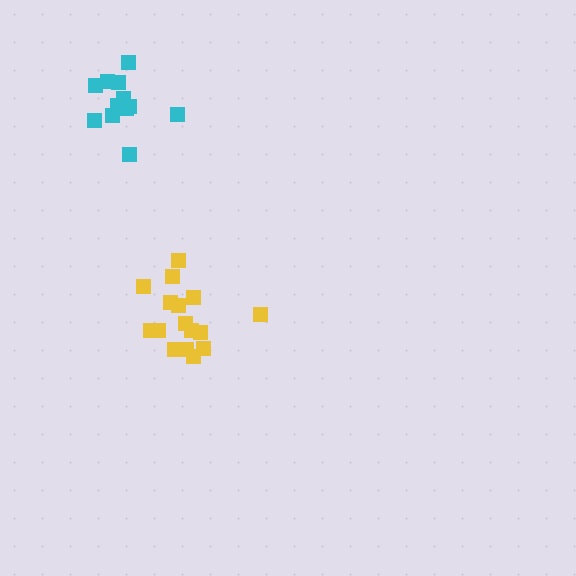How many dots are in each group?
Group 1: 17 dots, Group 2: 13 dots (30 total).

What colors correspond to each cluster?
The clusters are colored: yellow, cyan.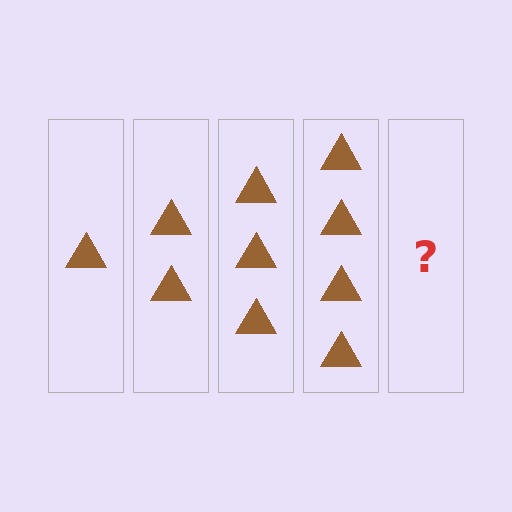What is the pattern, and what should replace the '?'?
The pattern is that each step adds one more triangle. The '?' should be 5 triangles.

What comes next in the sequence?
The next element should be 5 triangles.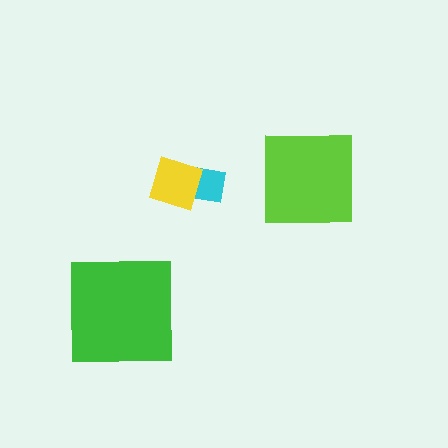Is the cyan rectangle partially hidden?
Yes, it is partially covered by another shape.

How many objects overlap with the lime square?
0 objects overlap with the lime square.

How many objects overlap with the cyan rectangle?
1 object overlaps with the cyan rectangle.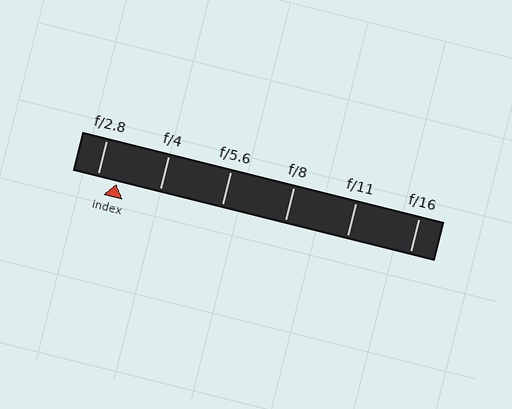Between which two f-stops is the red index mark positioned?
The index mark is between f/2.8 and f/4.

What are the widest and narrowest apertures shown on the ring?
The widest aperture shown is f/2.8 and the narrowest is f/16.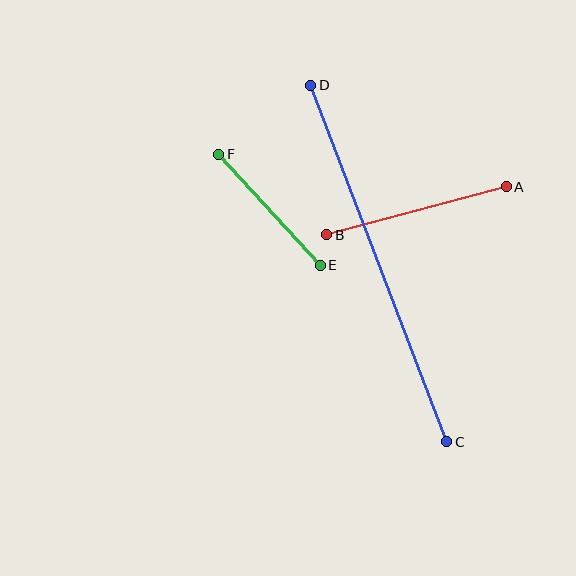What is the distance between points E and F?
The distance is approximately 150 pixels.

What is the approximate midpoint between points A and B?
The midpoint is at approximately (417, 211) pixels.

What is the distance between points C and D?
The distance is approximately 381 pixels.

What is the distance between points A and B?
The distance is approximately 186 pixels.